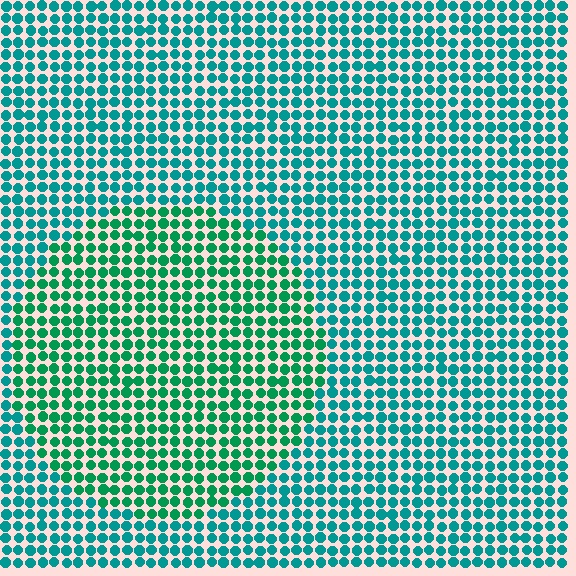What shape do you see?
I see a circle.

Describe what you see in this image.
The image is filled with small teal elements in a uniform arrangement. A circle-shaped region is visible where the elements are tinted to a slightly different hue, forming a subtle color boundary.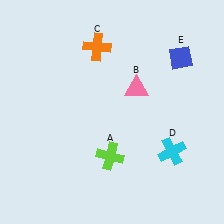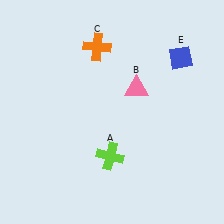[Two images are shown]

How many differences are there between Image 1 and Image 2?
There is 1 difference between the two images.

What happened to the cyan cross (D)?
The cyan cross (D) was removed in Image 2. It was in the bottom-right area of Image 1.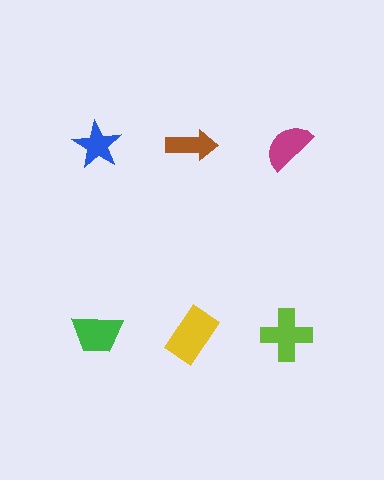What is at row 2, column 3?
A lime cross.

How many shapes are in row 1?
3 shapes.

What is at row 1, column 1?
A blue star.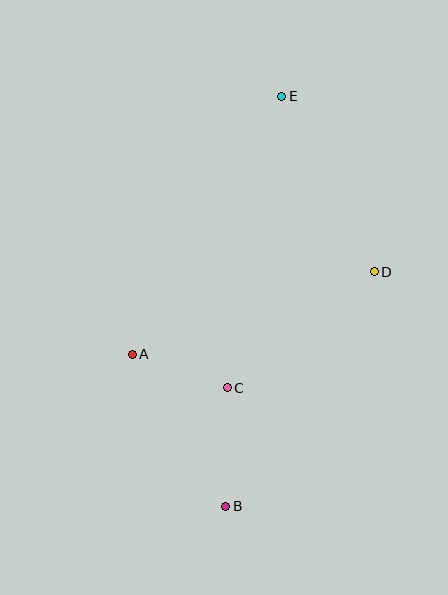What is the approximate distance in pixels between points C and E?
The distance between C and E is approximately 296 pixels.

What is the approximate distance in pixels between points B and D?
The distance between B and D is approximately 277 pixels.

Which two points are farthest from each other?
Points B and E are farthest from each other.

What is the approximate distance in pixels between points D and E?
The distance between D and E is approximately 198 pixels.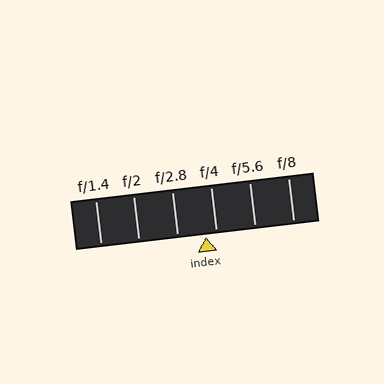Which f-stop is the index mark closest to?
The index mark is closest to f/4.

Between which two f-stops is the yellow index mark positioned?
The index mark is between f/2.8 and f/4.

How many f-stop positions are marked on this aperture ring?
There are 6 f-stop positions marked.